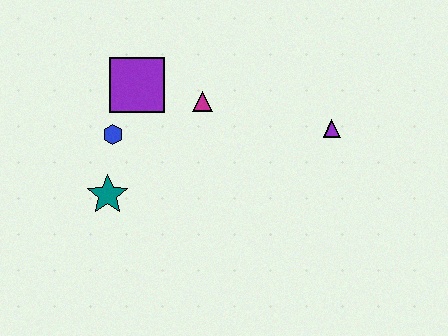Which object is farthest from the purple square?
The purple triangle is farthest from the purple square.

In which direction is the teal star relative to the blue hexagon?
The teal star is below the blue hexagon.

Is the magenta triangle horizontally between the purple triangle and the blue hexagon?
Yes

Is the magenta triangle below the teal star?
No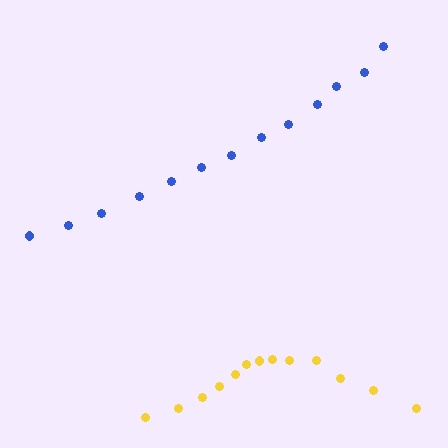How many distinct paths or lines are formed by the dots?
There are 2 distinct paths.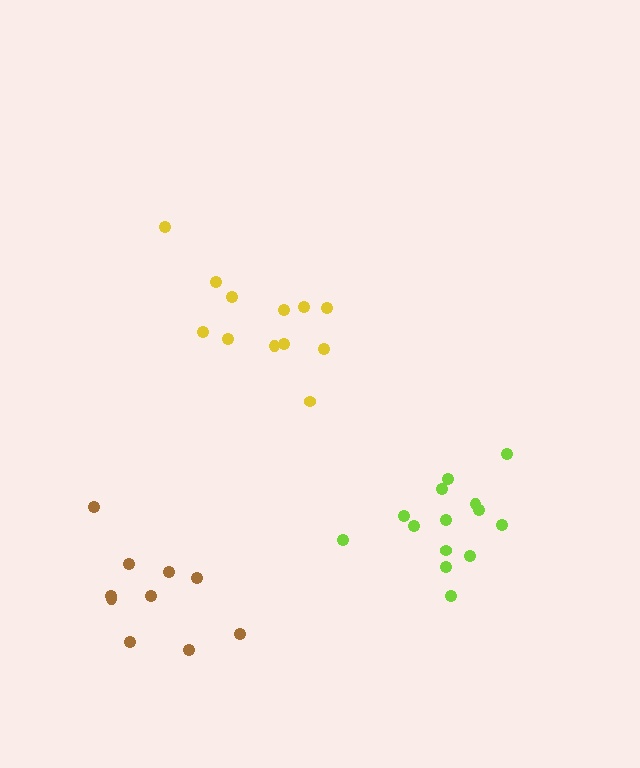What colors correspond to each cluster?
The clusters are colored: yellow, lime, brown.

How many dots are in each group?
Group 1: 12 dots, Group 2: 14 dots, Group 3: 10 dots (36 total).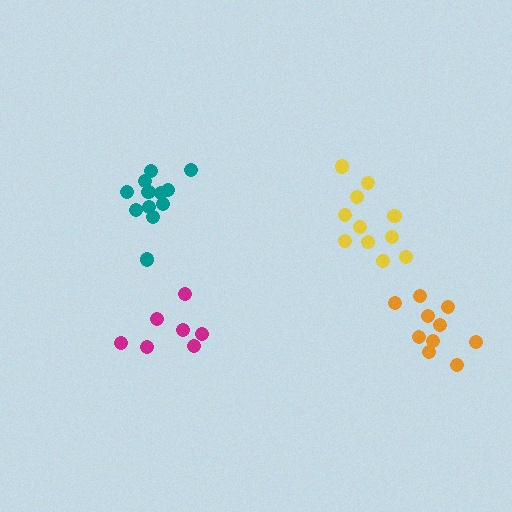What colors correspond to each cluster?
The clusters are colored: orange, magenta, teal, yellow.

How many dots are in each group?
Group 1: 10 dots, Group 2: 7 dots, Group 3: 12 dots, Group 4: 11 dots (40 total).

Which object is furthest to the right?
The orange cluster is rightmost.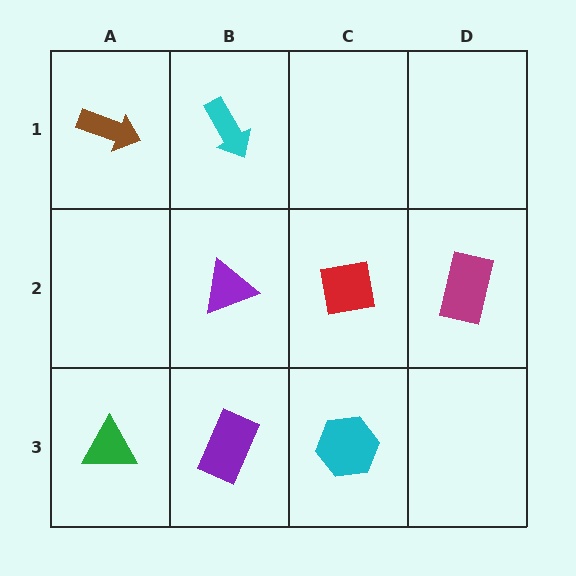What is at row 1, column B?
A cyan arrow.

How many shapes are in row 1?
2 shapes.